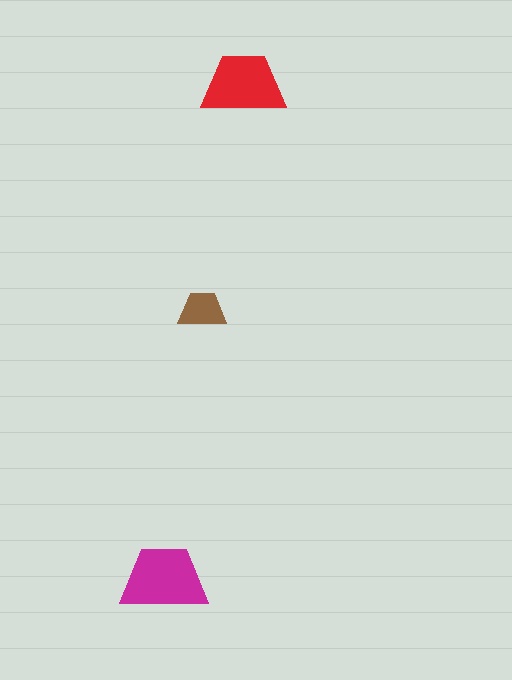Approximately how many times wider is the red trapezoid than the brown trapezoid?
About 1.5 times wider.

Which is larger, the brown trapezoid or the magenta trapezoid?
The magenta one.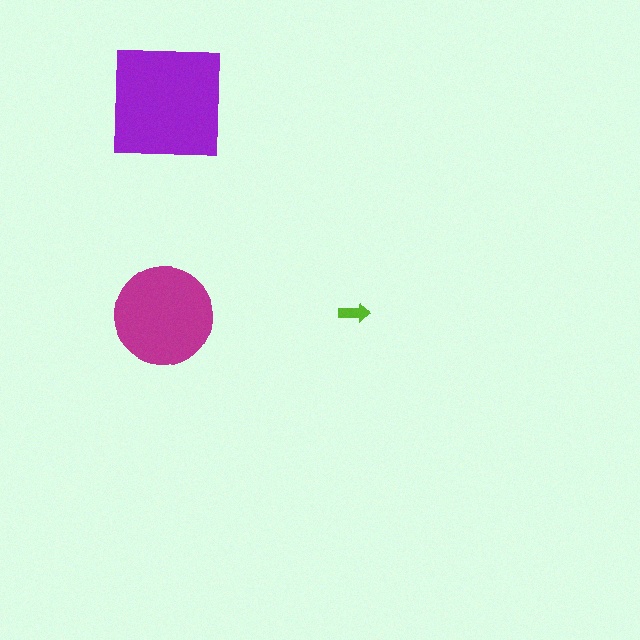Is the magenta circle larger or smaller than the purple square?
Smaller.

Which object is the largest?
The purple square.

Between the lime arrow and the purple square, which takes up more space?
The purple square.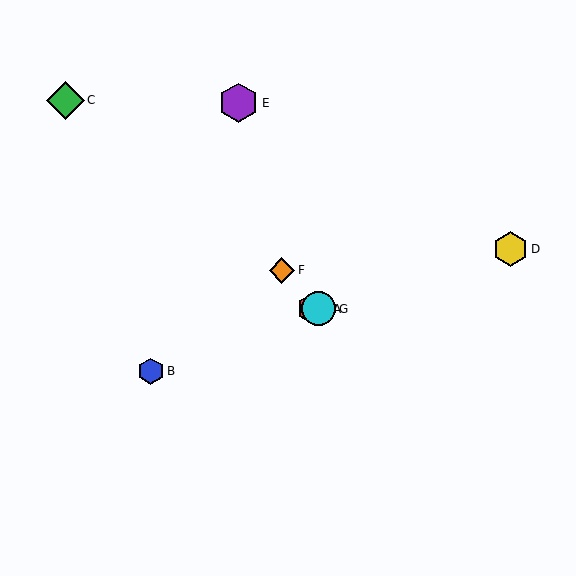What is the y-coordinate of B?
Object B is at y≈371.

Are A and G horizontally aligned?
Yes, both are at y≈309.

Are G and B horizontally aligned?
No, G is at y≈309 and B is at y≈371.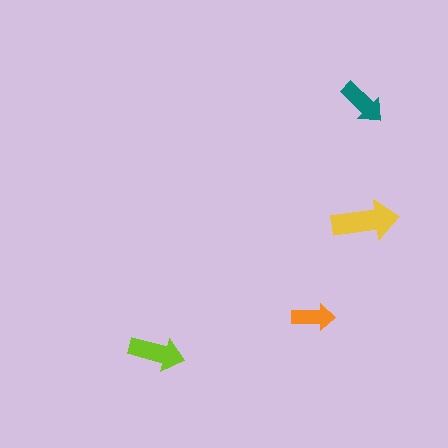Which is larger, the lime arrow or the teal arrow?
The lime one.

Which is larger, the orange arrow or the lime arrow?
The lime one.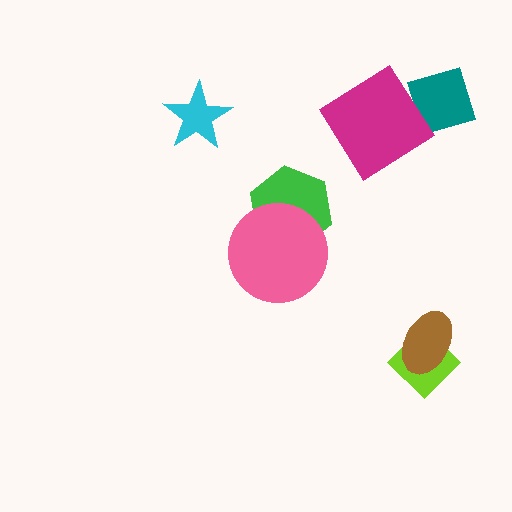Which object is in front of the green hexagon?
The pink circle is in front of the green hexagon.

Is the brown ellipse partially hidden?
No, no other shape covers it.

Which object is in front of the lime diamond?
The brown ellipse is in front of the lime diamond.